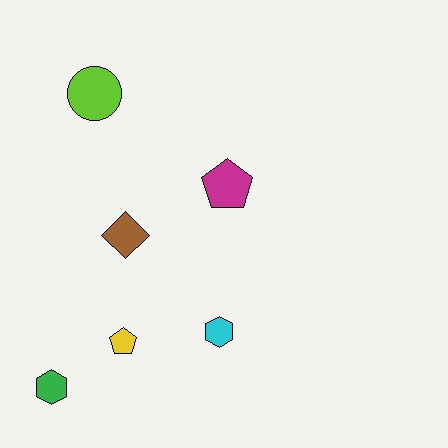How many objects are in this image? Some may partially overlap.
There are 6 objects.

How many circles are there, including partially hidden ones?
There is 1 circle.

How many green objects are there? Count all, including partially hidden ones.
There is 1 green object.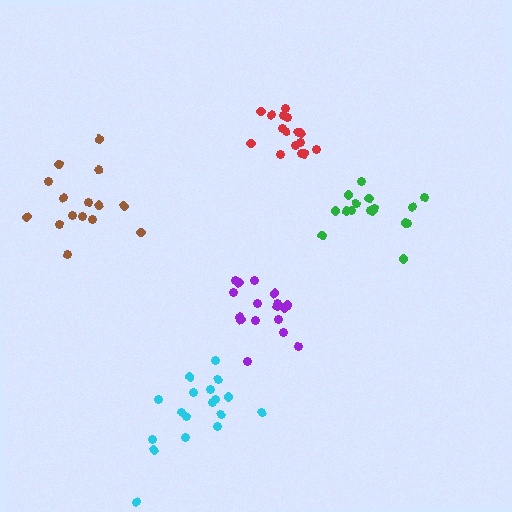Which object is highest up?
The red cluster is topmost.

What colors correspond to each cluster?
The clusters are colored: brown, purple, red, cyan, green.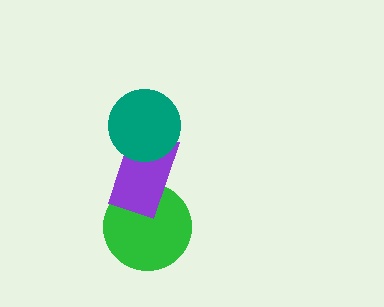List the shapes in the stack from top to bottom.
From top to bottom: the teal circle, the purple rectangle, the green circle.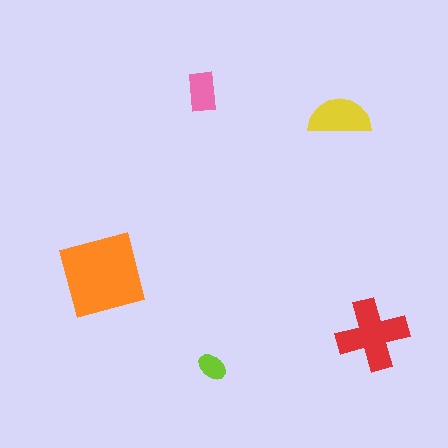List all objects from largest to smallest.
The orange square, the red cross, the yellow semicircle, the pink rectangle, the lime ellipse.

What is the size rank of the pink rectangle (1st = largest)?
4th.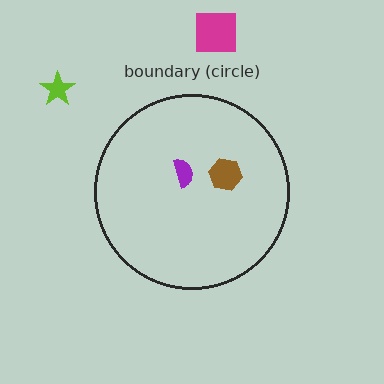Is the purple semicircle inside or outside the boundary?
Inside.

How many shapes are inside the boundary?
2 inside, 2 outside.